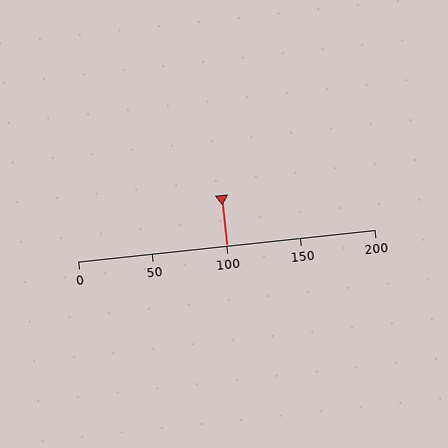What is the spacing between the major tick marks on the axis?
The major ticks are spaced 50 apart.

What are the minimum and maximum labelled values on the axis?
The axis runs from 0 to 200.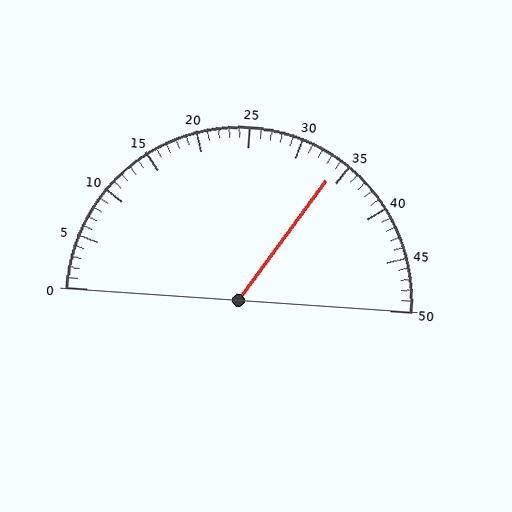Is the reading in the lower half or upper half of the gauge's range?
The reading is in the upper half of the range (0 to 50).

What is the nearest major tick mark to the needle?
The nearest major tick mark is 35.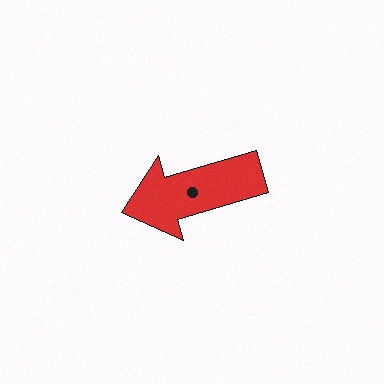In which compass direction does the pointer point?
West.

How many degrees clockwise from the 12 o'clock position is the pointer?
Approximately 254 degrees.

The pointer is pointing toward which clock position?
Roughly 8 o'clock.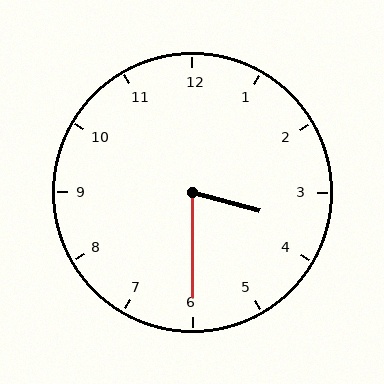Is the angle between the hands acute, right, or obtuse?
It is acute.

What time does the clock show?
3:30.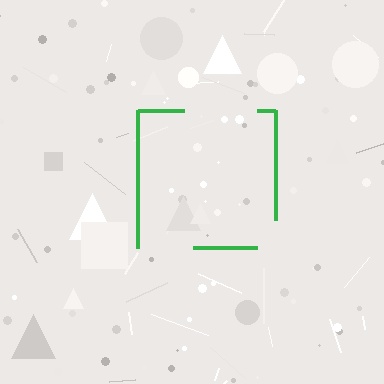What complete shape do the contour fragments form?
The contour fragments form a square.